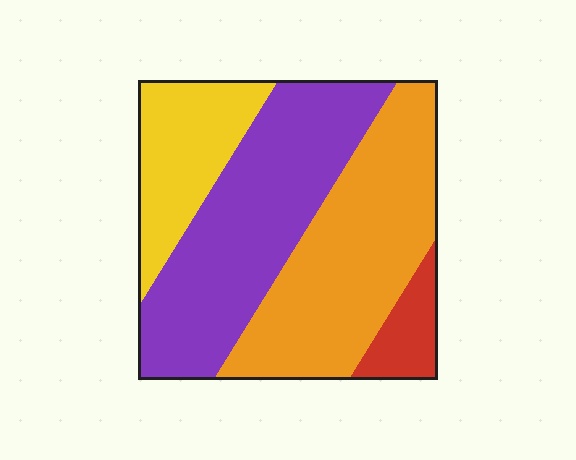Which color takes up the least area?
Red, at roughly 5%.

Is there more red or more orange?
Orange.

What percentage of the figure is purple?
Purple covers 38% of the figure.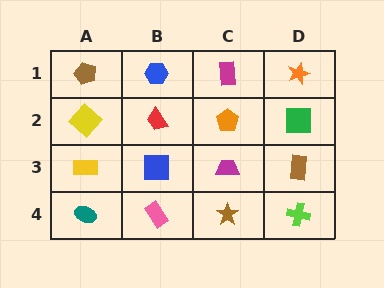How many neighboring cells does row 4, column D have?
2.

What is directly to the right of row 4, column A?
A pink rectangle.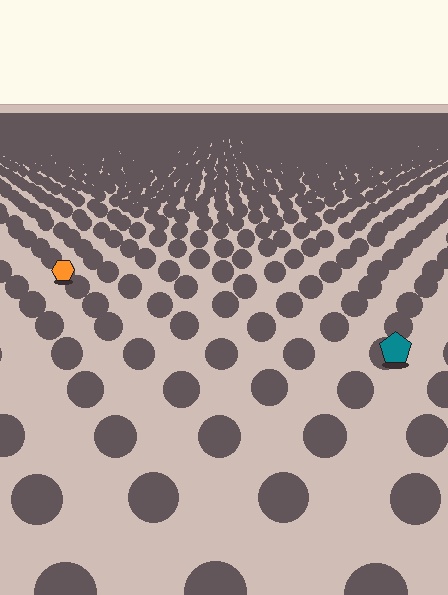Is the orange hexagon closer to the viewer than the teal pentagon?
No. The teal pentagon is closer — you can tell from the texture gradient: the ground texture is coarser near it.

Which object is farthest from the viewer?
The orange hexagon is farthest from the viewer. It appears smaller and the ground texture around it is denser.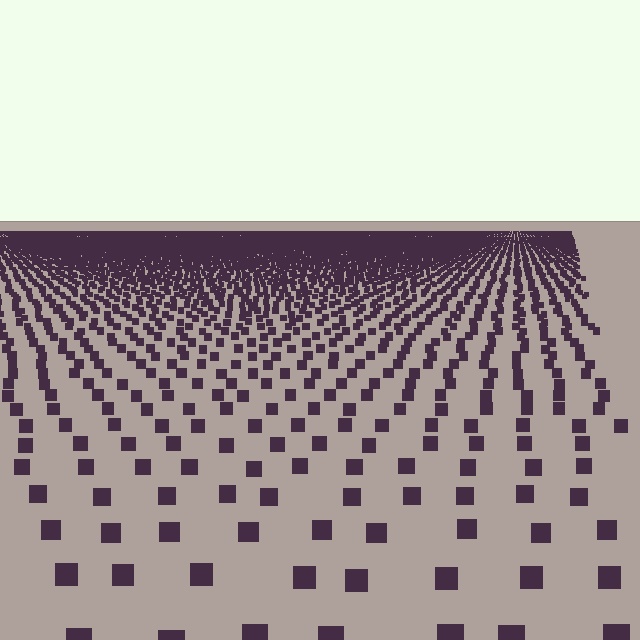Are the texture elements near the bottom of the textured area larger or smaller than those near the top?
Larger. Near the bottom, elements are closer to the viewer and appear at a bigger on-screen size.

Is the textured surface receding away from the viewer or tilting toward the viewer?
The surface is receding away from the viewer. Texture elements get smaller and denser toward the top.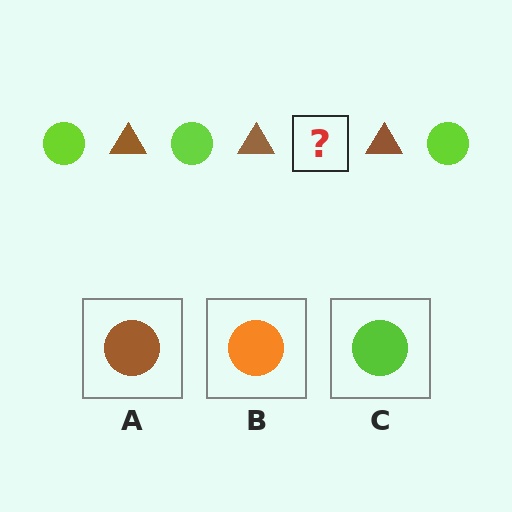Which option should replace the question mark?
Option C.